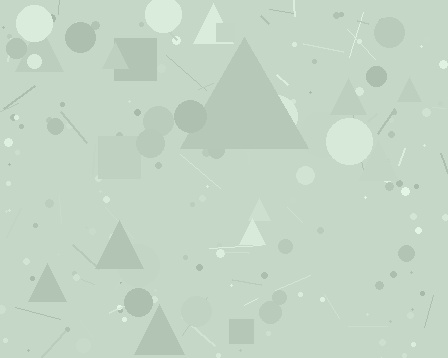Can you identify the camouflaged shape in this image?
The camouflaged shape is a triangle.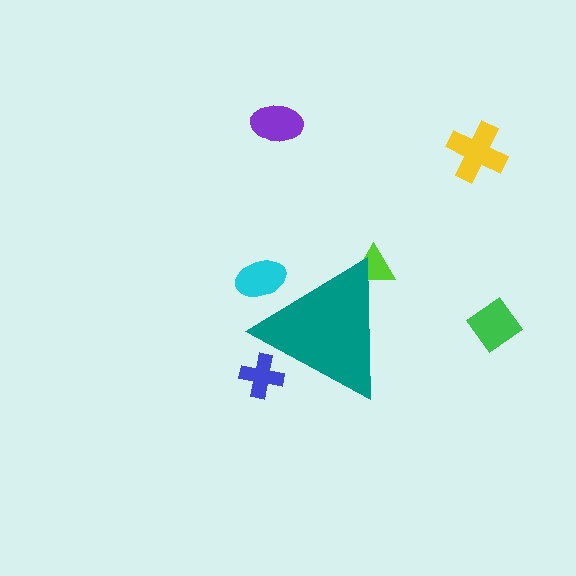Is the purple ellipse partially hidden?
No, the purple ellipse is fully visible.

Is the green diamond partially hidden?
No, the green diamond is fully visible.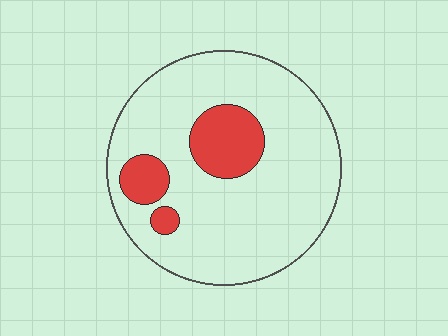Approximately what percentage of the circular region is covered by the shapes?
Approximately 15%.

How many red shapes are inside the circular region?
3.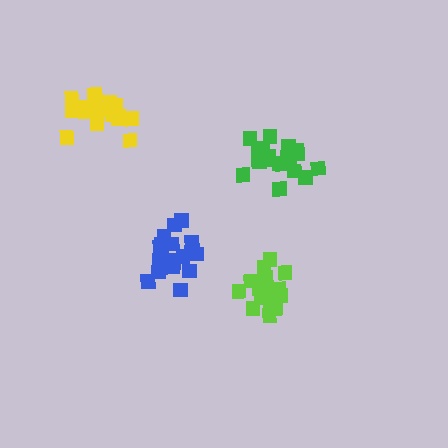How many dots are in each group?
Group 1: 20 dots, Group 2: 21 dots, Group 3: 21 dots, Group 4: 20 dots (82 total).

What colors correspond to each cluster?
The clusters are colored: blue, lime, green, yellow.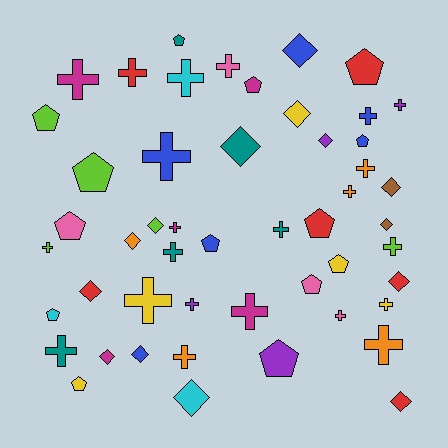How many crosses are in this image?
There are 22 crosses.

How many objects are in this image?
There are 50 objects.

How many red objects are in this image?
There are 6 red objects.